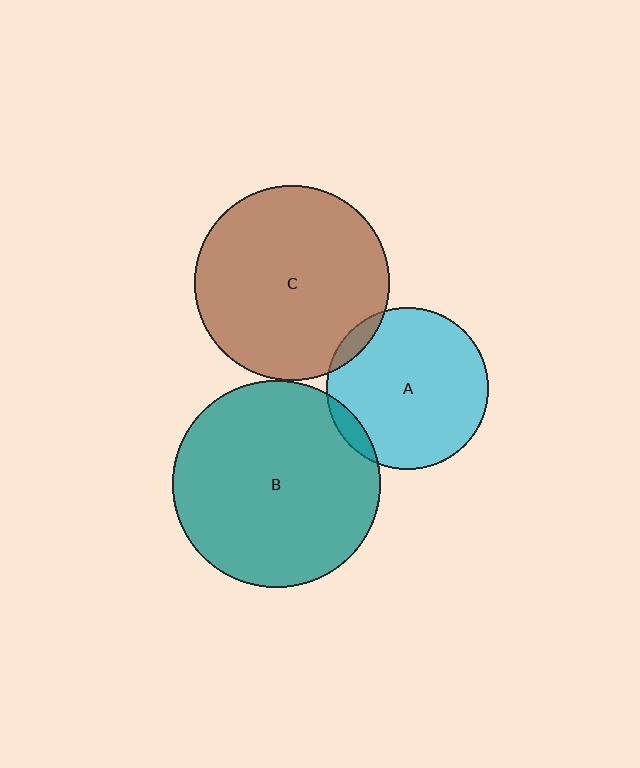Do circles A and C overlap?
Yes.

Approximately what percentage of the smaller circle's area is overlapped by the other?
Approximately 5%.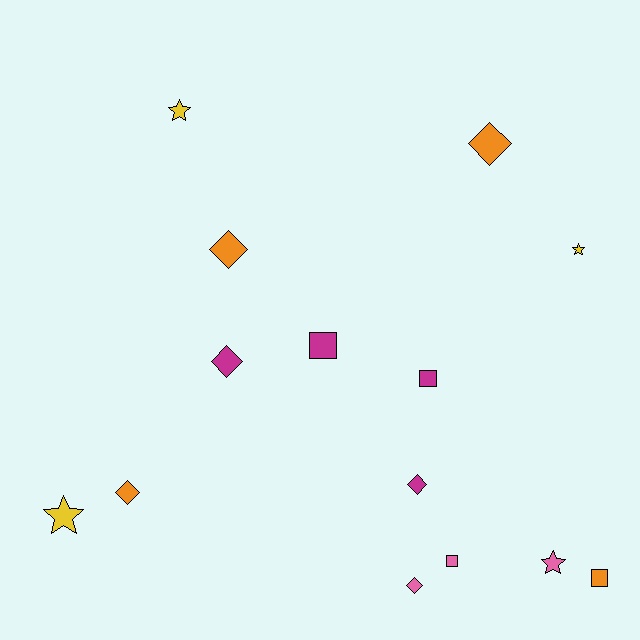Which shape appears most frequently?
Diamond, with 6 objects.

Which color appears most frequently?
Orange, with 4 objects.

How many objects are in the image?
There are 14 objects.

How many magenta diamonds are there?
There are 2 magenta diamonds.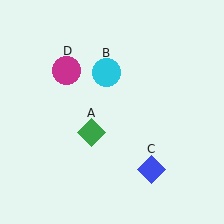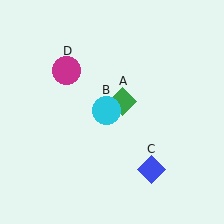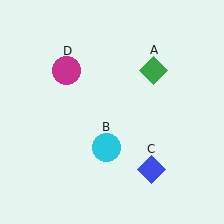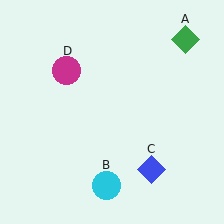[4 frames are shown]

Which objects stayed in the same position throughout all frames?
Blue diamond (object C) and magenta circle (object D) remained stationary.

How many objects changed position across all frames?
2 objects changed position: green diamond (object A), cyan circle (object B).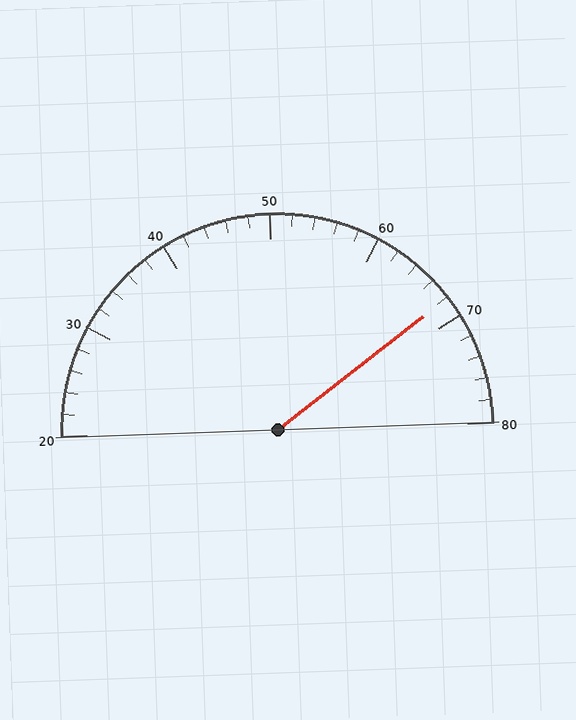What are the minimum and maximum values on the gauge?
The gauge ranges from 20 to 80.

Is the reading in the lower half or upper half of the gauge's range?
The reading is in the upper half of the range (20 to 80).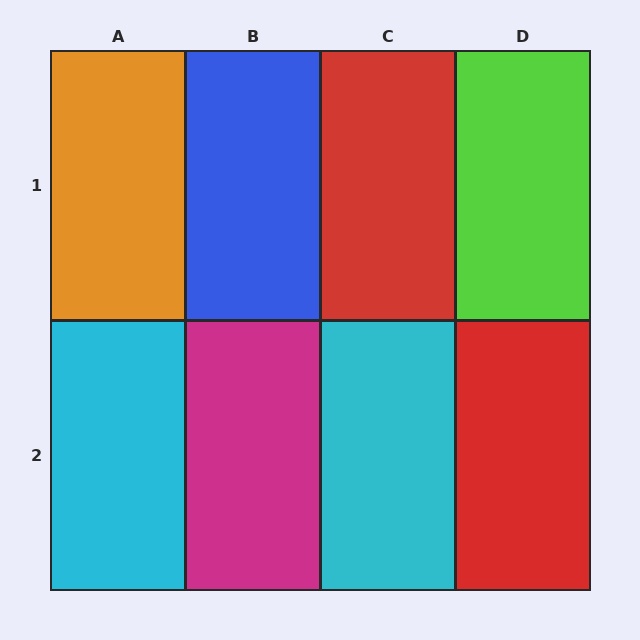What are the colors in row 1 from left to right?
Orange, blue, red, lime.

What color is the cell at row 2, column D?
Red.